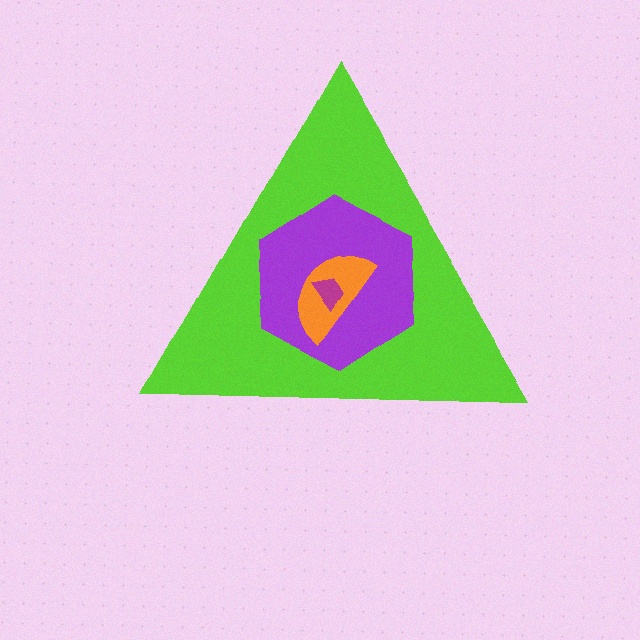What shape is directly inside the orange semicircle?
The magenta trapezoid.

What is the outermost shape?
The lime triangle.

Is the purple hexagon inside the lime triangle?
Yes.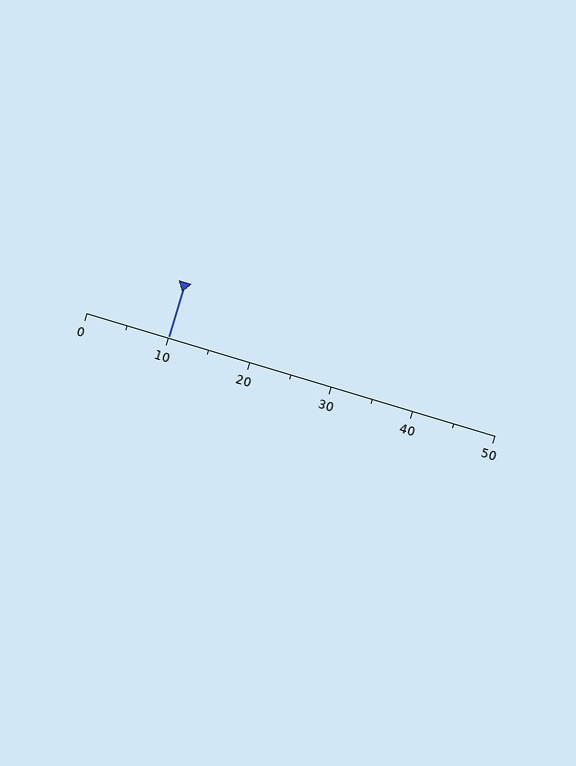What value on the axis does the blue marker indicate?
The marker indicates approximately 10.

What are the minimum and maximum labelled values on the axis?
The axis runs from 0 to 50.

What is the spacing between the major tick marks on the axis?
The major ticks are spaced 10 apart.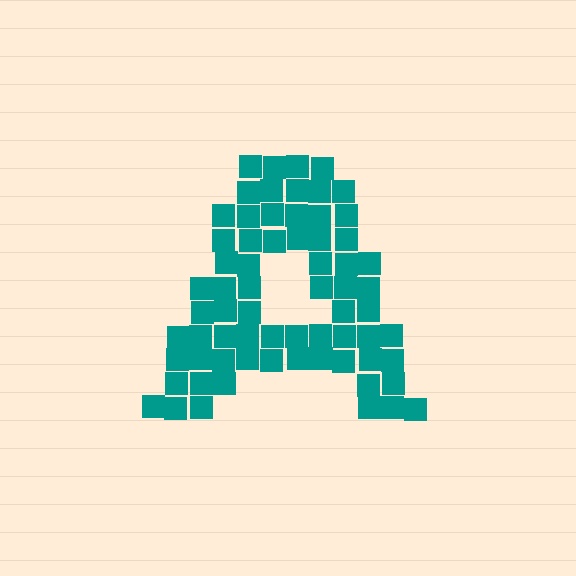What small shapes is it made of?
It is made of small squares.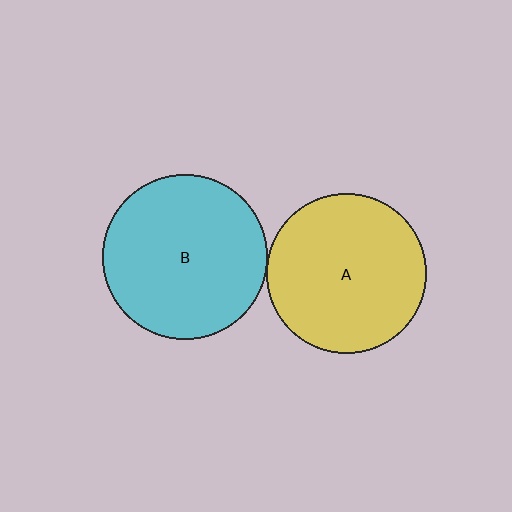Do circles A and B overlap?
Yes.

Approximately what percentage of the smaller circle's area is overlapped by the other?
Approximately 5%.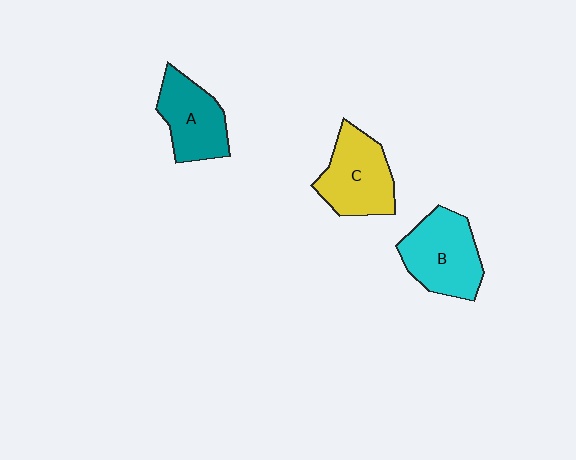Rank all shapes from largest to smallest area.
From largest to smallest: B (cyan), C (yellow), A (teal).